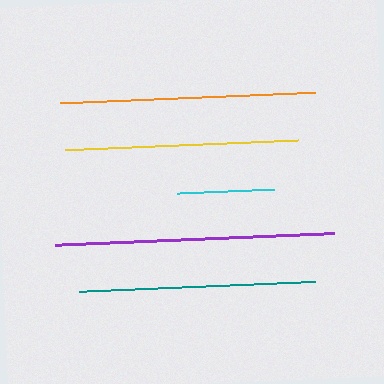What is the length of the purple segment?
The purple segment is approximately 279 pixels long.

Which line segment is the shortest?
The cyan line is the shortest at approximately 97 pixels.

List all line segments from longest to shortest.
From longest to shortest: purple, orange, teal, yellow, cyan.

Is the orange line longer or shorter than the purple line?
The purple line is longer than the orange line.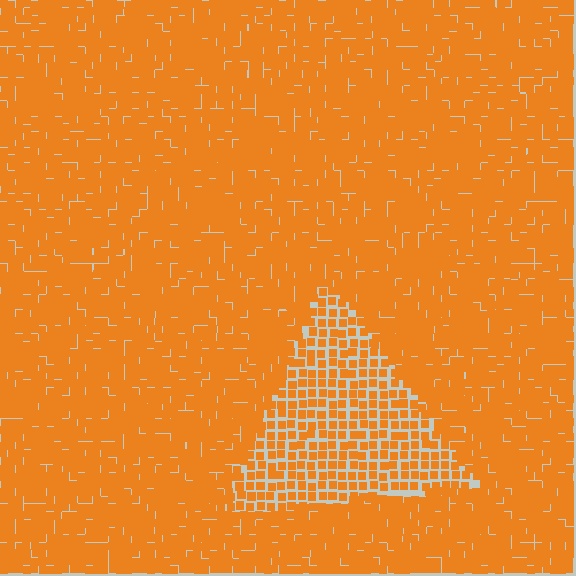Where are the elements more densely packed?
The elements are more densely packed outside the triangle boundary.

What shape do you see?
I see a triangle.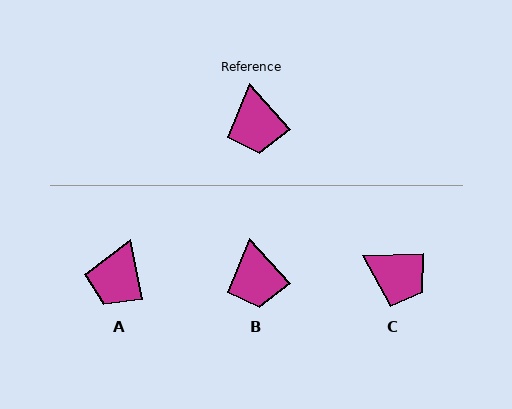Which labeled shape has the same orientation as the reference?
B.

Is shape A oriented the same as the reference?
No, it is off by about 31 degrees.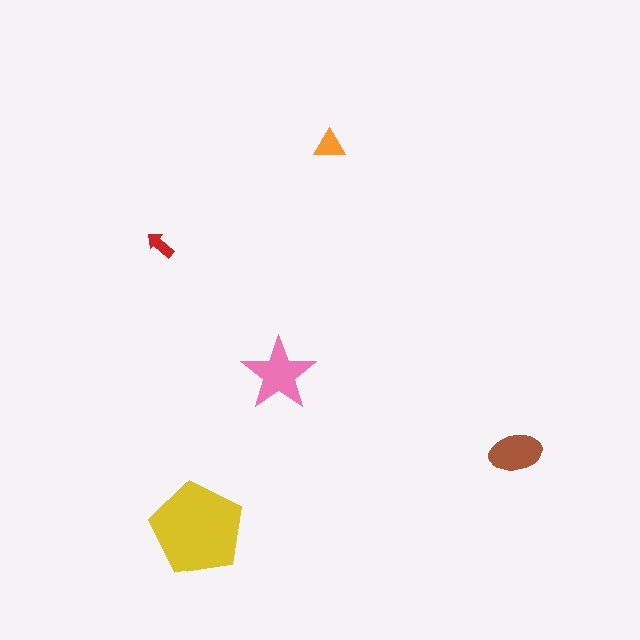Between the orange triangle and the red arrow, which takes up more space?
The orange triangle.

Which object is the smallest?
The red arrow.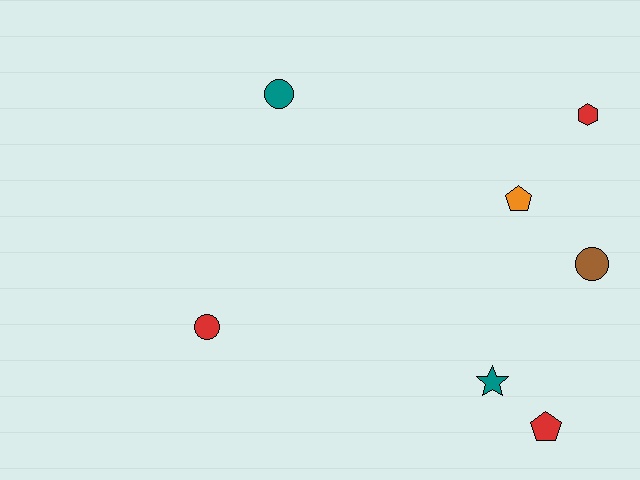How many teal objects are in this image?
There are 2 teal objects.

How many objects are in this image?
There are 7 objects.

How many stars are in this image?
There is 1 star.